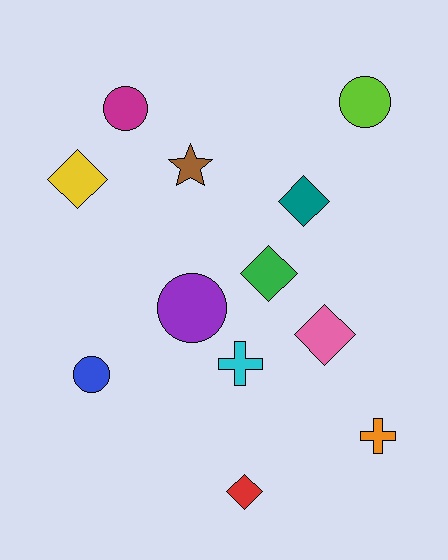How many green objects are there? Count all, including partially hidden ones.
There is 1 green object.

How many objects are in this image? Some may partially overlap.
There are 12 objects.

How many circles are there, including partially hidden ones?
There are 4 circles.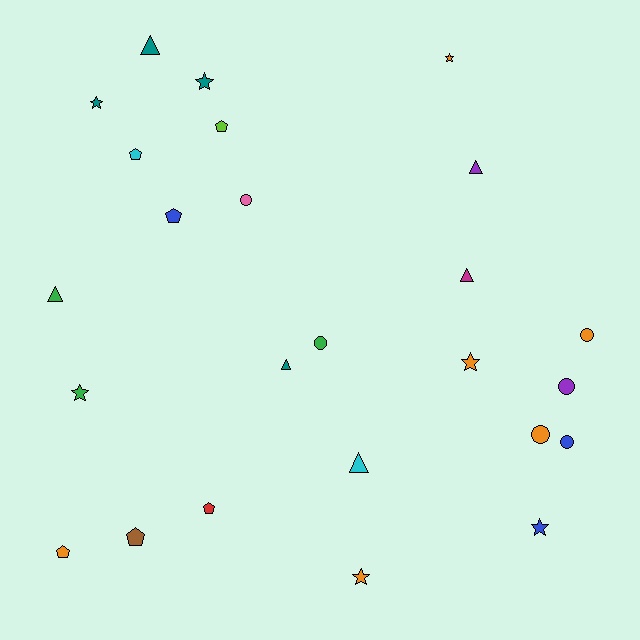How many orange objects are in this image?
There are 6 orange objects.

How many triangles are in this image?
There are 6 triangles.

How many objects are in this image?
There are 25 objects.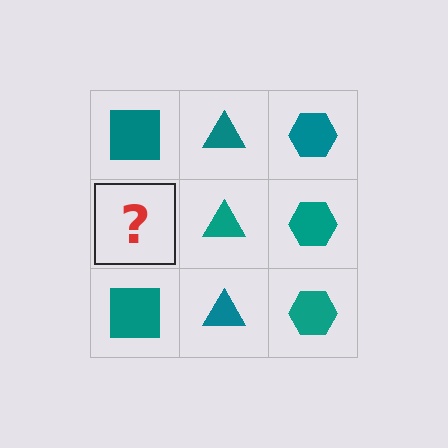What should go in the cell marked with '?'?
The missing cell should contain a teal square.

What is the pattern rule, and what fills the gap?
The rule is that each column has a consistent shape. The gap should be filled with a teal square.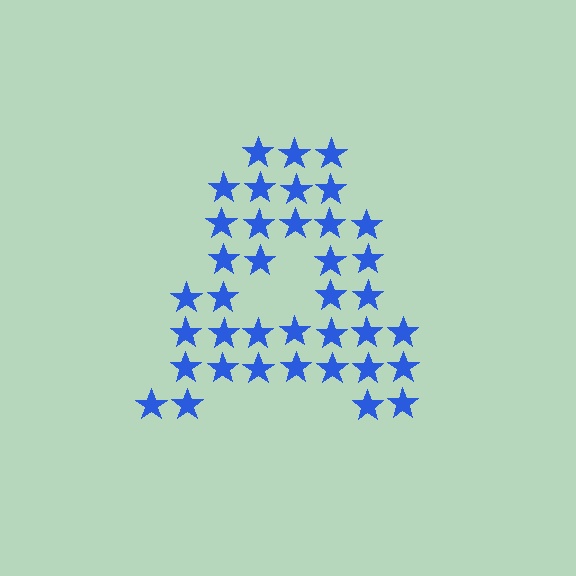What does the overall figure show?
The overall figure shows the letter A.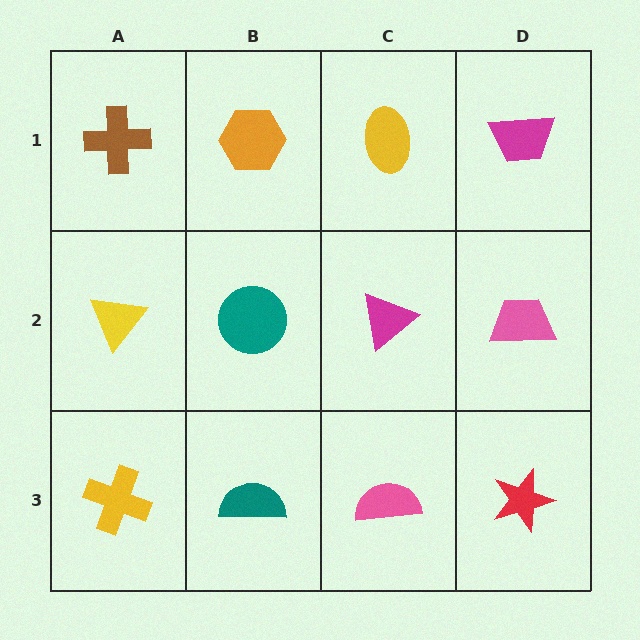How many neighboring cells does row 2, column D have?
3.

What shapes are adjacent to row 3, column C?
A magenta triangle (row 2, column C), a teal semicircle (row 3, column B), a red star (row 3, column D).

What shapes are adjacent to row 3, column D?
A pink trapezoid (row 2, column D), a pink semicircle (row 3, column C).